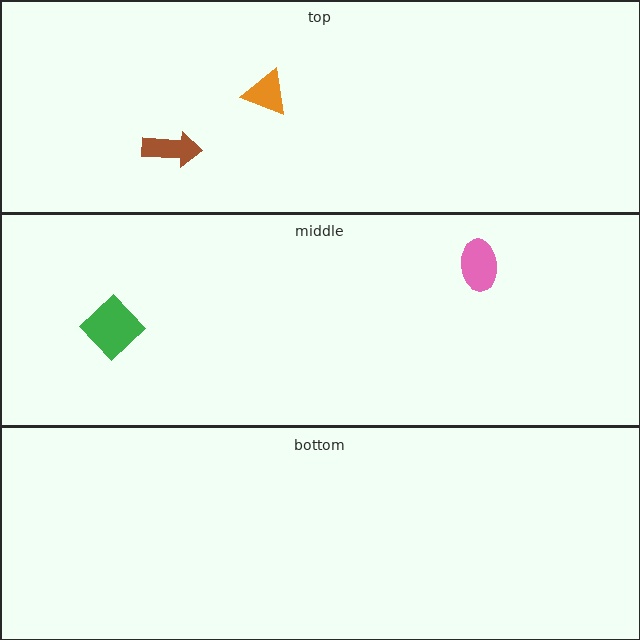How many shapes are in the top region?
2.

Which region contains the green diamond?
The middle region.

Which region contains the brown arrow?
The top region.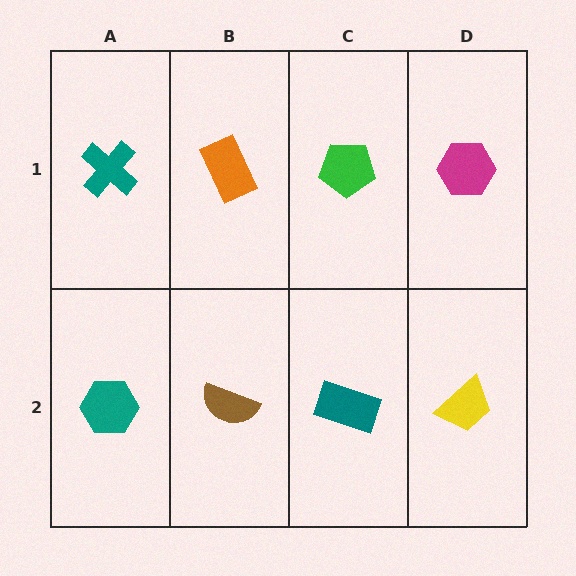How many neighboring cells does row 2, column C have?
3.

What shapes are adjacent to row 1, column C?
A teal rectangle (row 2, column C), an orange rectangle (row 1, column B), a magenta hexagon (row 1, column D).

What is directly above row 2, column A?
A teal cross.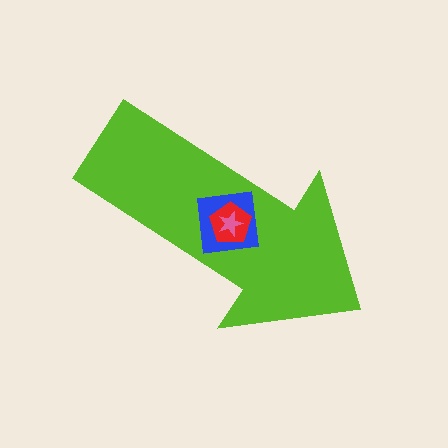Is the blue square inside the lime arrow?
Yes.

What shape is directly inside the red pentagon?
The pink star.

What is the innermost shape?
The pink star.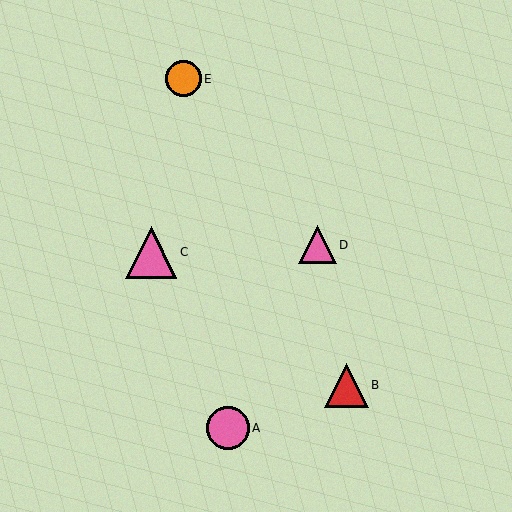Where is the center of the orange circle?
The center of the orange circle is at (183, 79).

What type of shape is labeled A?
Shape A is a pink circle.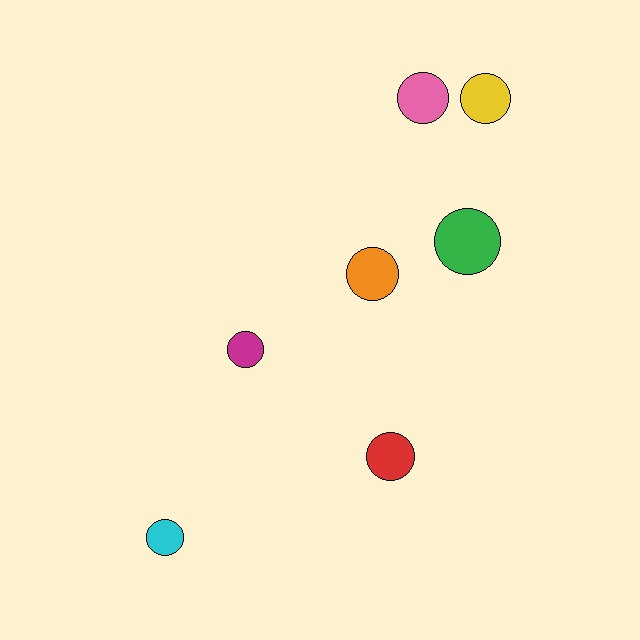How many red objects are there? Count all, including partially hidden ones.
There is 1 red object.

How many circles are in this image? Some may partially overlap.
There are 7 circles.